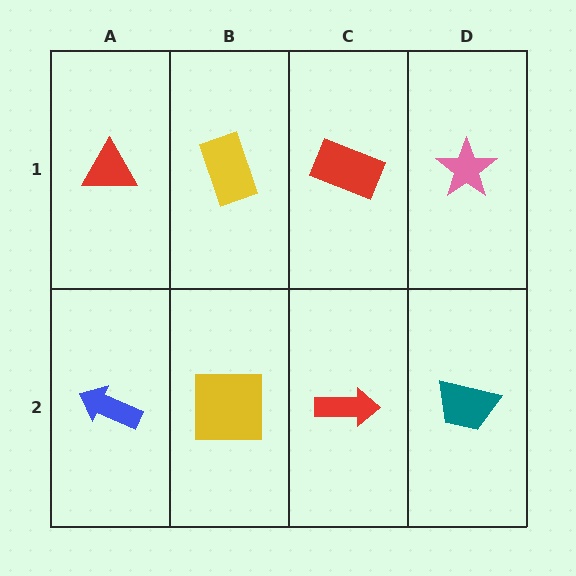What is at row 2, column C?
A red arrow.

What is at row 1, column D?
A pink star.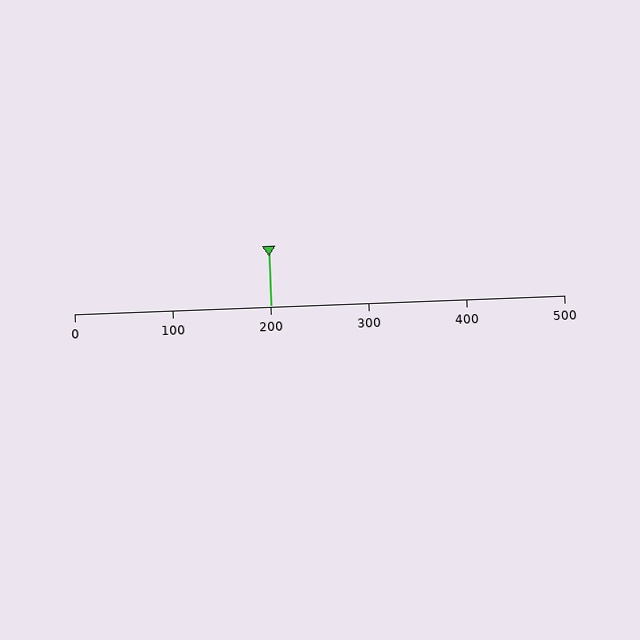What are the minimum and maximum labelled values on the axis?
The axis runs from 0 to 500.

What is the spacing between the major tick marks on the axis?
The major ticks are spaced 100 apart.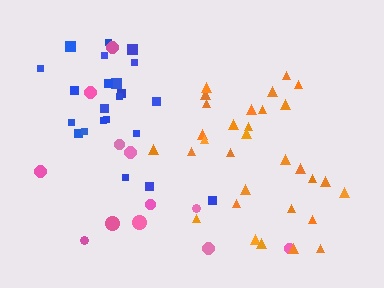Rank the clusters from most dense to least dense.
blue, orange, pink.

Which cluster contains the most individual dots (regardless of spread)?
Orange (31).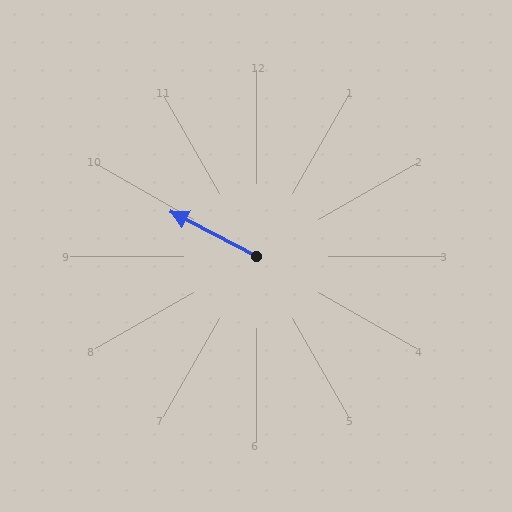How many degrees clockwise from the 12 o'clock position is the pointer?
Approximately 298 degrees.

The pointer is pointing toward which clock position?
Roughly 10 o'clock.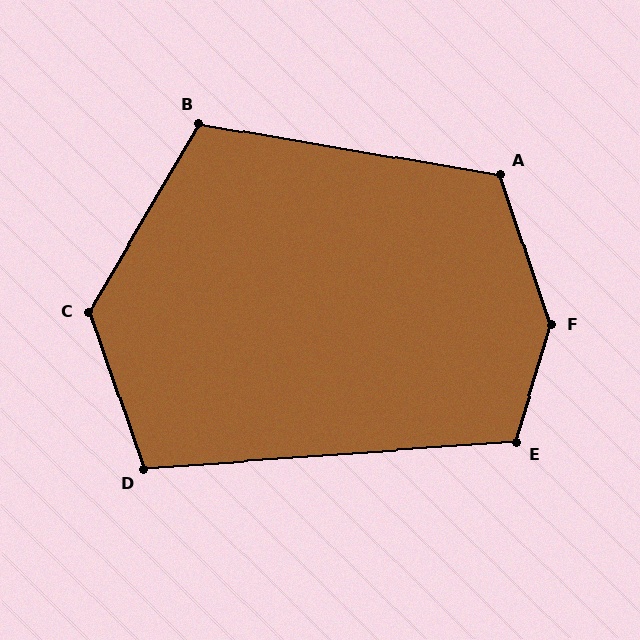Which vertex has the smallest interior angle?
D, at approximately 105 degrees.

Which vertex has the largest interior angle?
F, at approximately 145 degrees.